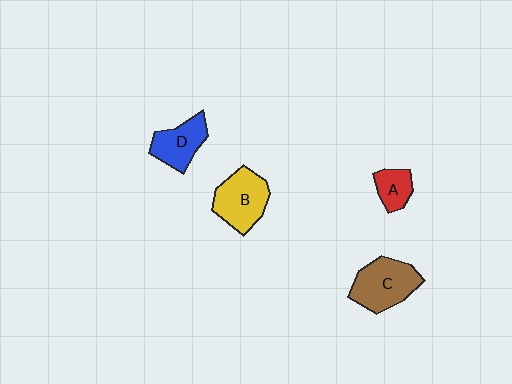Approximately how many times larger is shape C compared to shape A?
Approximately 2.1 times.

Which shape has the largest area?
Shape C (brown).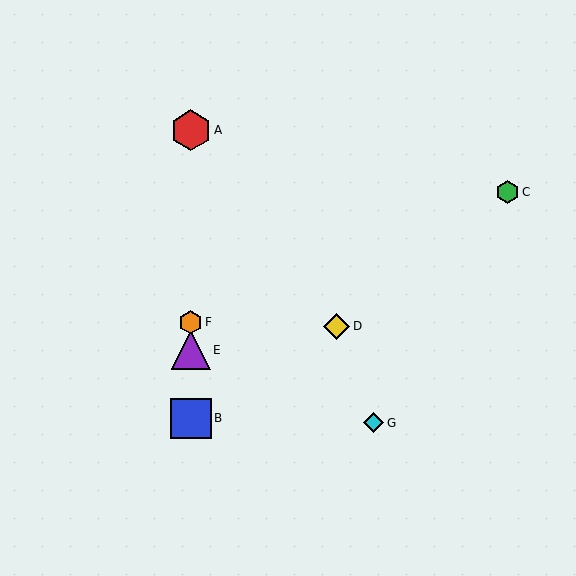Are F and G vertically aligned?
No, F is at x≈191 and G is at x≈374.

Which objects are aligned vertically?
Objects A, B, E, F are aligned vertically.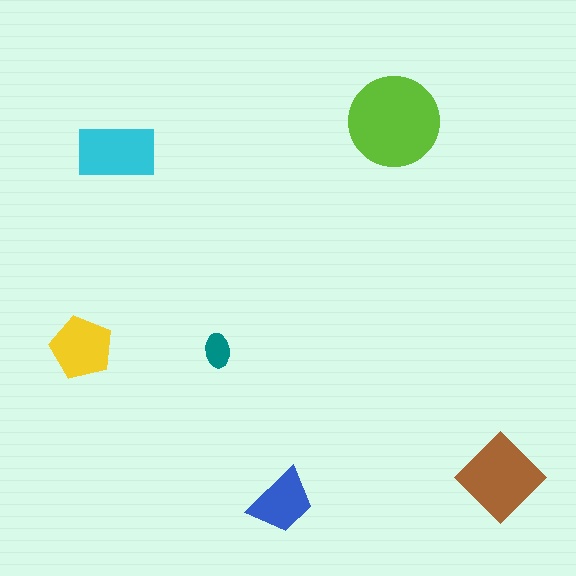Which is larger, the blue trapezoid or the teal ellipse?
The blue trapezoid.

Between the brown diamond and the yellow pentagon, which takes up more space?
The brown diamond.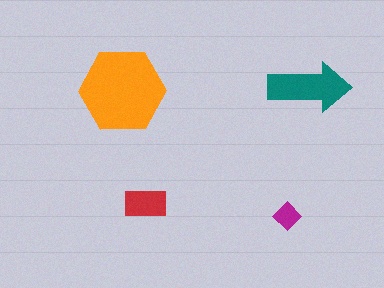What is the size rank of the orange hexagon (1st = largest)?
1st.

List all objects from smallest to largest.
The magenta diamond, the red rectangle, the teal arrow, the orange hexagon.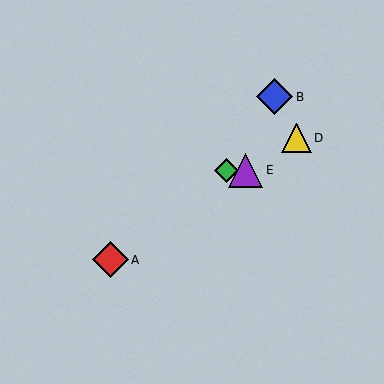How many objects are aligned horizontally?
2 objects (C, E) are aligned horizontally.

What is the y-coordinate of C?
Object C is at y≈170.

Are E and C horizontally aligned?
Yes, both are at y≈170.